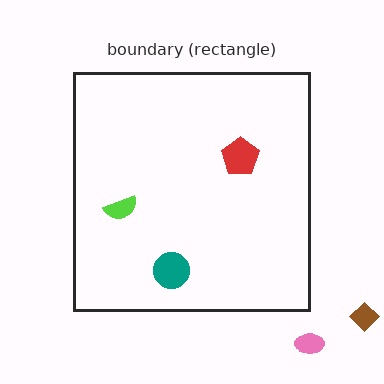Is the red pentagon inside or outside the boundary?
Inside.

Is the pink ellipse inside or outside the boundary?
Outside.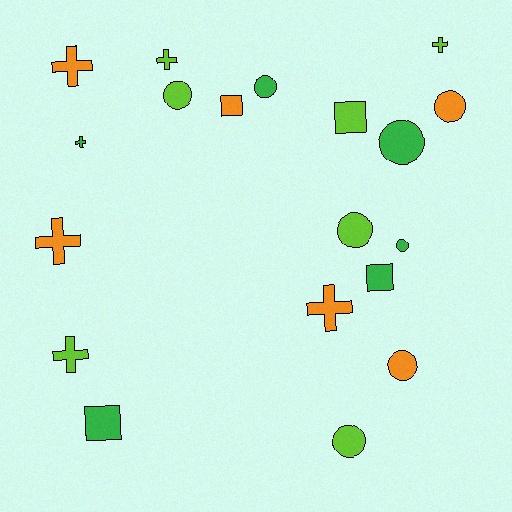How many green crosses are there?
There is 1 green cross.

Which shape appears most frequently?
Circle, with 8 objects.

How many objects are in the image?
There are 19 objects.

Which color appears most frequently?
Lime, with 7 objects.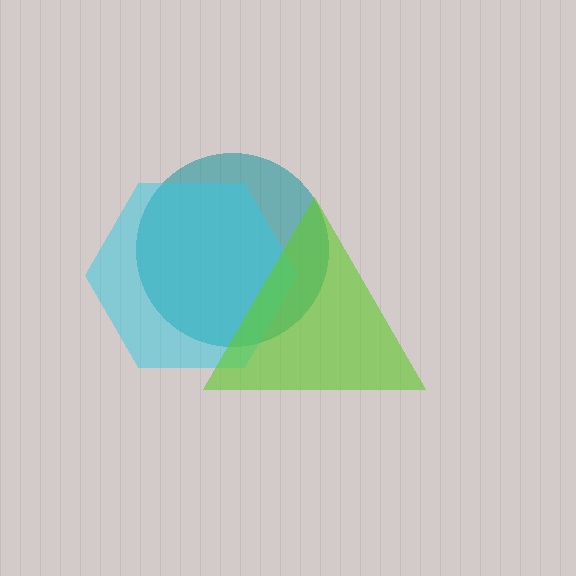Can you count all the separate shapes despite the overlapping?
Yes, there are 3 separate shapes.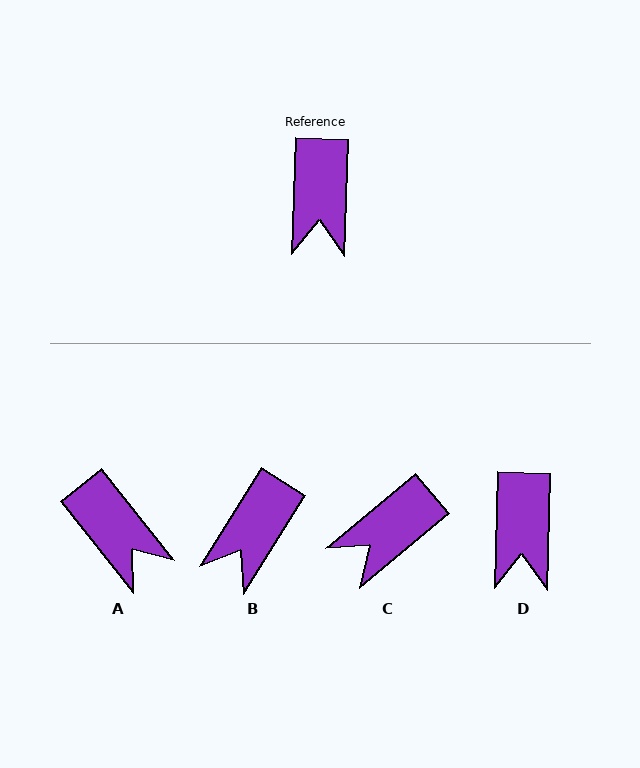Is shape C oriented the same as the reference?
No, it is off by about 48 degrees.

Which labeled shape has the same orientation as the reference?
D.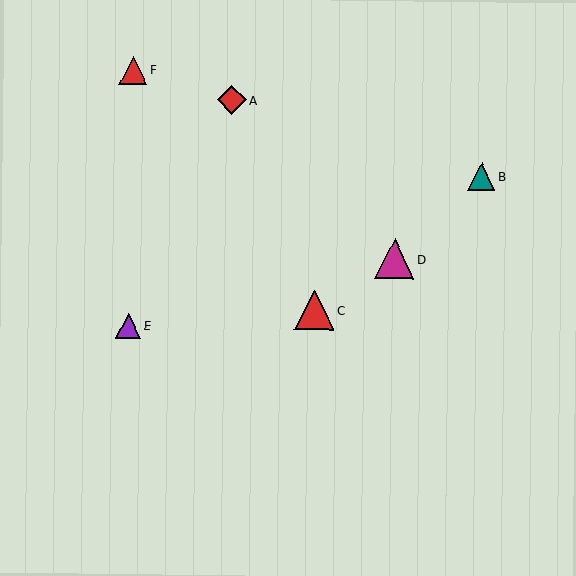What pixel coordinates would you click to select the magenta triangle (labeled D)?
Click at (395, 259) to select the magenta triangle D.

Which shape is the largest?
The red triangle (labeled C) is the largest.